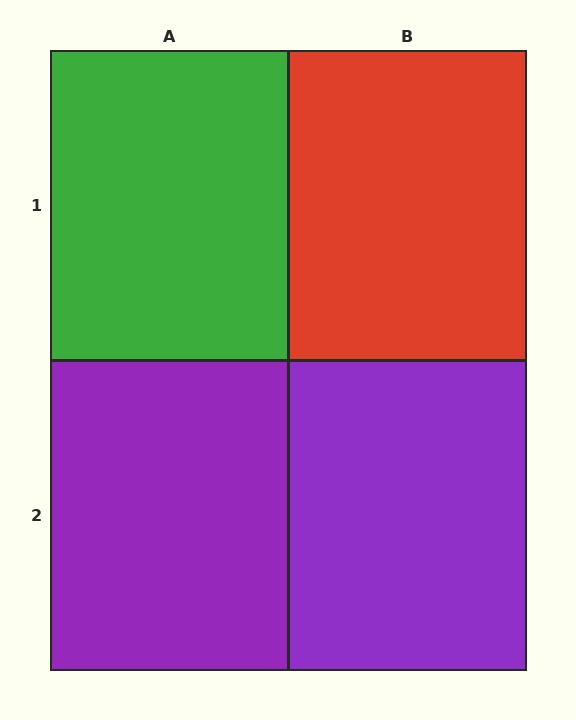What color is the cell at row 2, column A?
Purple.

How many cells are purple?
2 cells are purple.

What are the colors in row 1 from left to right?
Green, red.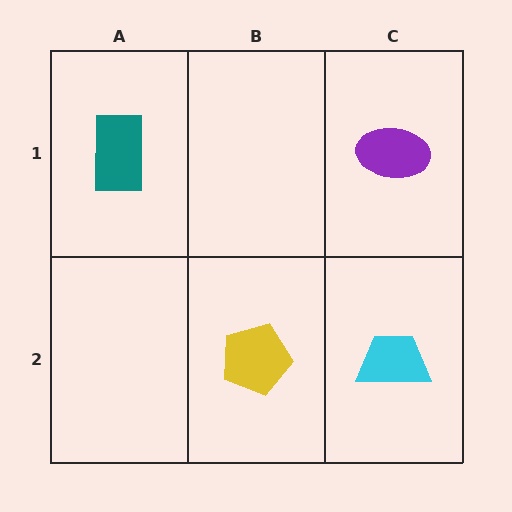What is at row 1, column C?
A purple ellipse.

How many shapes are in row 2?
2 shapes.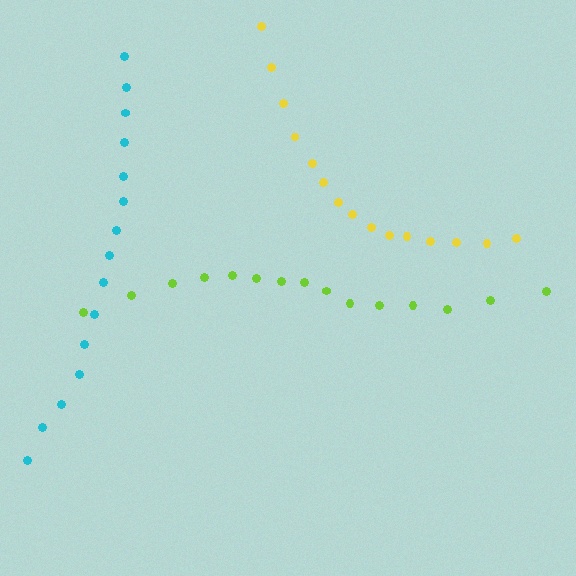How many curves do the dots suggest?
There are 3 distinct paths.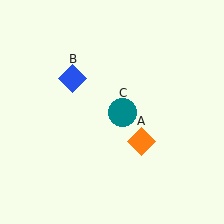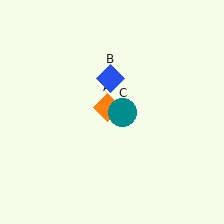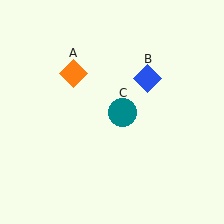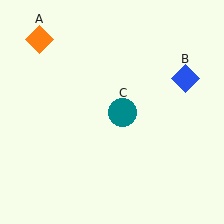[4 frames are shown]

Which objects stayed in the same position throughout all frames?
Teal circle (object C) remained stationary.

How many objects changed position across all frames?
2 objects changed position: orange diamond (object A), blue diamond (object B).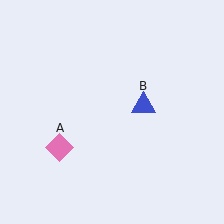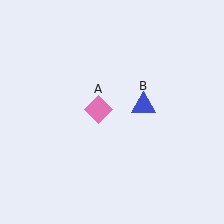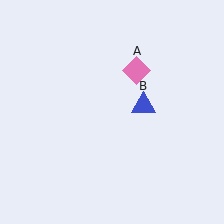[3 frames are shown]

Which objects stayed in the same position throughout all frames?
Blue triangle (object B) remained stationary.